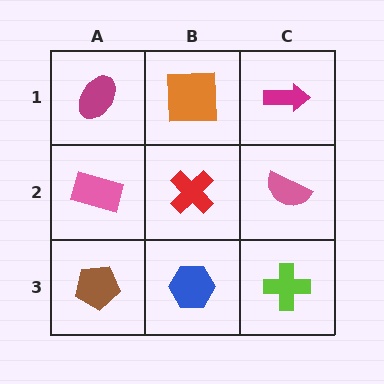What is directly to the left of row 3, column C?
A blue hexagon.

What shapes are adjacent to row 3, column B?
A red cross (row 2, column B), a brown pentagon (row 3, column A), a lime cross (row 3, column C).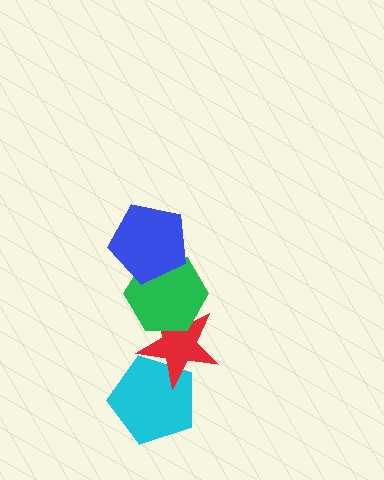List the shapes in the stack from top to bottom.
From top to bottom: the blue pentagon, the green hexagon, the red star, the cyan pentagon.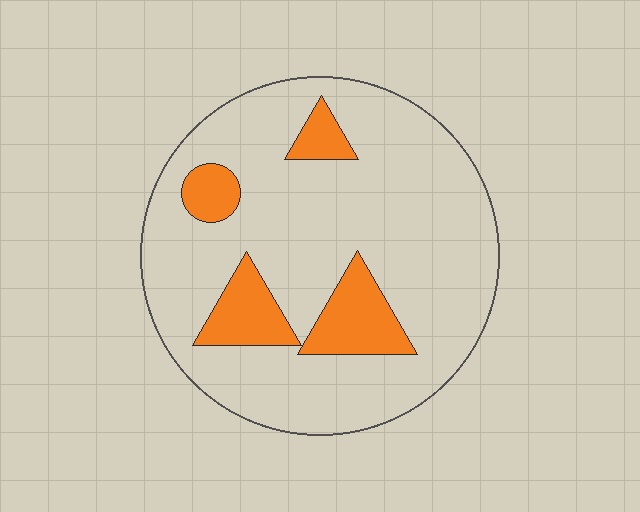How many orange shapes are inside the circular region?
4.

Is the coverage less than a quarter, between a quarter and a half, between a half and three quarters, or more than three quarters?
Less than a quarter.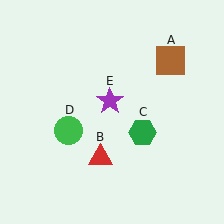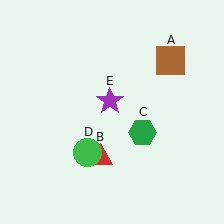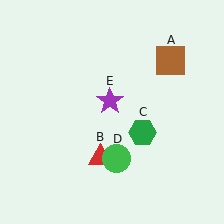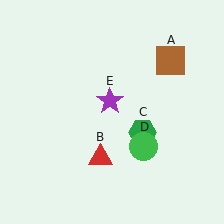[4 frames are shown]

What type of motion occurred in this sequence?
The green circle (object D) rotated counterclockwise around the center of the scene.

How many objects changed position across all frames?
1 object changed position: green circle (object D).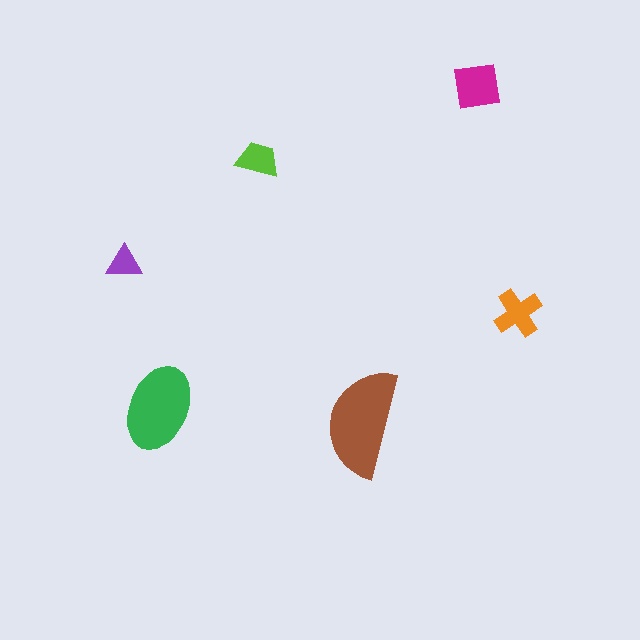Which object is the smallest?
The purple triangle.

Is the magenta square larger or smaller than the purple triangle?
Larger.